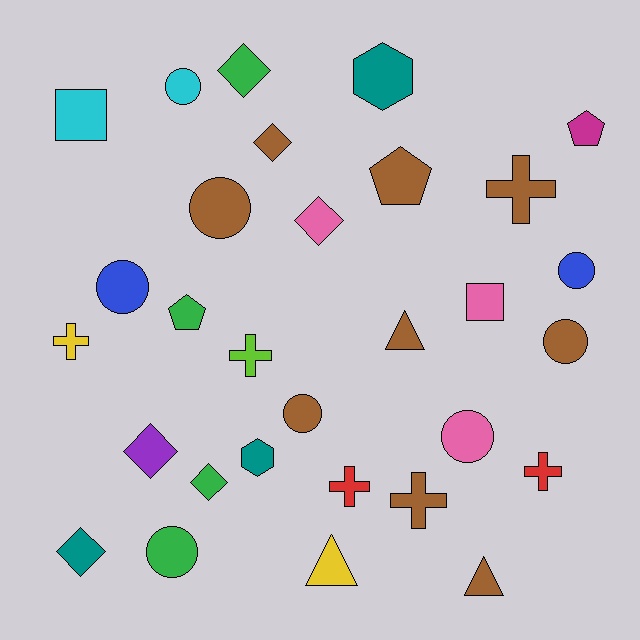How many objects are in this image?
There are 30 objects.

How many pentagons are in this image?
There are 3 pentagons.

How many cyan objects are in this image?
There are 2 cyan objects.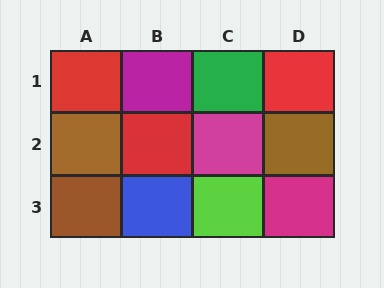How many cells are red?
3 cells are red.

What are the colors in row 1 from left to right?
Red, magenta, green, red.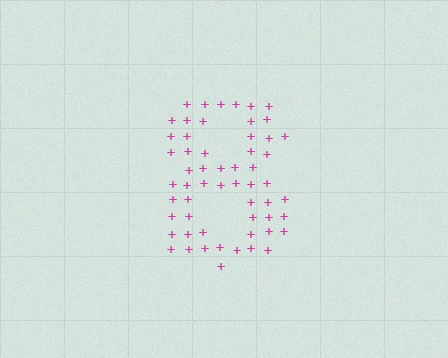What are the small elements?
The small elements are plus signs.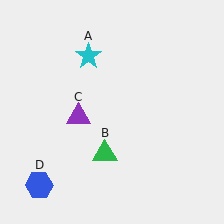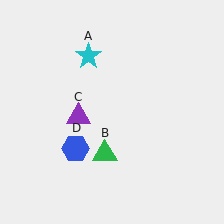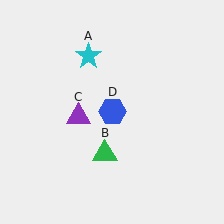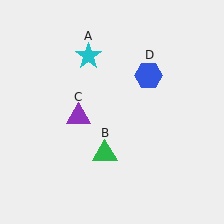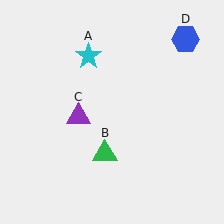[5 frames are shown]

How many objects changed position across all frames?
1 object changed position: blue hexagon (object D).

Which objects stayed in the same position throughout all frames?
Cyan star (object A) and green triangle (object B) and purple triangle (object C) remained stationary.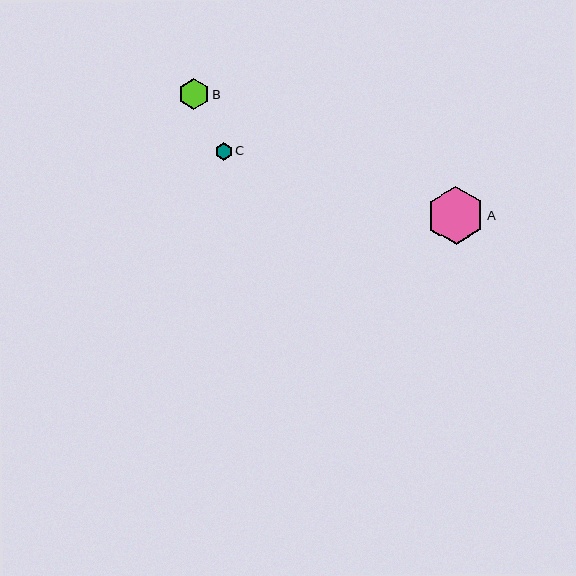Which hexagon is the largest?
Hexagon A is the largest with a size of approximately 58 pixels.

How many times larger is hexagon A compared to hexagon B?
Hexagon A is approximately 1.9 times the size of hexagon B.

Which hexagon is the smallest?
Hexagon C is the smallest with a size of approximately 17 pixels.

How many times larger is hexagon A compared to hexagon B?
Hexagon A is approximately 1.9 times the size of hexagon B.